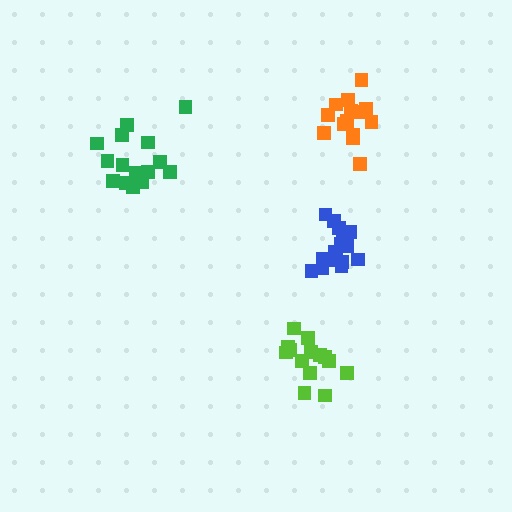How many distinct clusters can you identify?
There are 4 distinct clusters.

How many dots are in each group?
Group 1: 16 dots, Group 2: 14 dots, Group 3: 14 dots, Group 4: 15 dots (59 total).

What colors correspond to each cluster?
The clusters are colored: blue, orange, lime, green.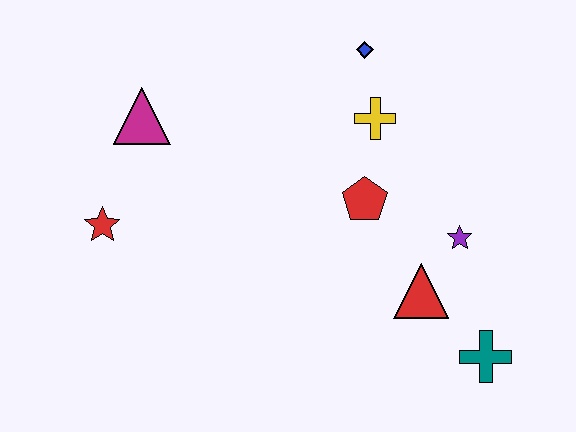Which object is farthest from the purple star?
The red star is farthest from the purple star.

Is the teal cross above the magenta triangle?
No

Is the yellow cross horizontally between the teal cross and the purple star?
No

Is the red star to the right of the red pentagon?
No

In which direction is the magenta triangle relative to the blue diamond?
The magenta triangle is to the left of the blue diamond.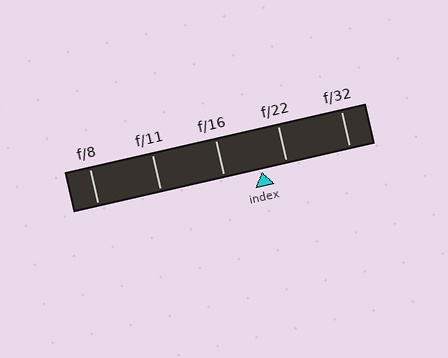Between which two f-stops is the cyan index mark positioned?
The index mark is between f/16 and f/22.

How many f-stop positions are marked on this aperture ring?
There are 5 f-stop positions marked.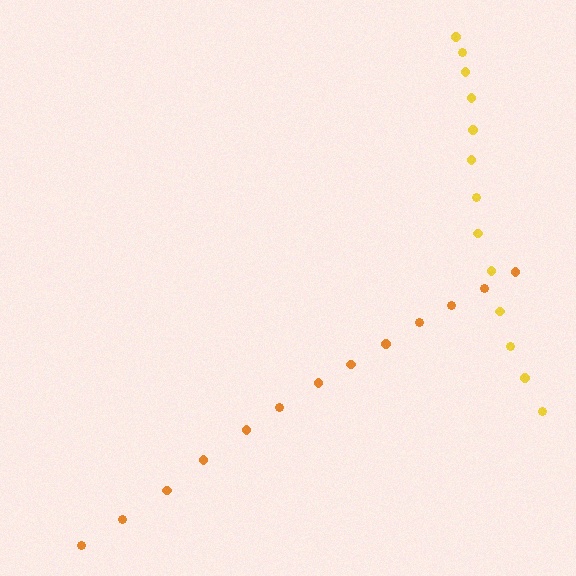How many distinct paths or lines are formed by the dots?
There are 2 distinct paths.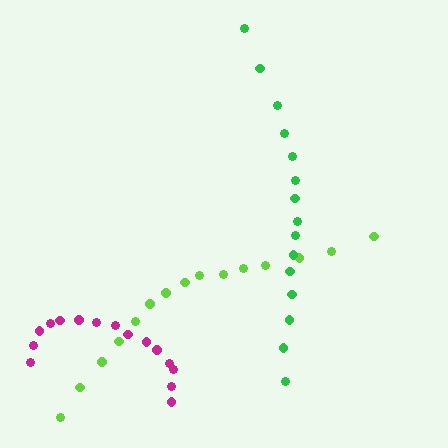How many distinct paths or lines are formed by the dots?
There are 3 distinct paths.